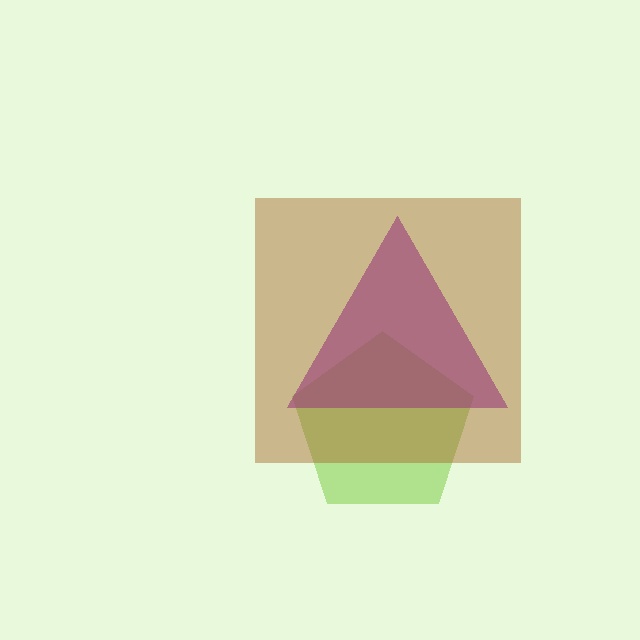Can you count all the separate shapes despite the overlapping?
Yes, there are 3 separate shapes.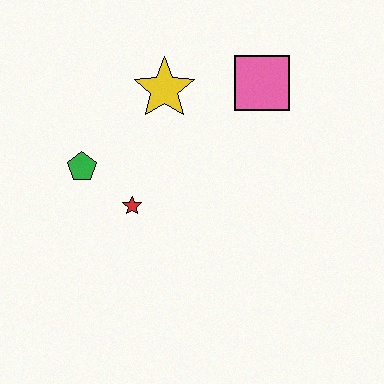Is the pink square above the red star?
Yes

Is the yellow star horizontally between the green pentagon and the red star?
No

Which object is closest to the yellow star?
The pink square is closest to the yellow star.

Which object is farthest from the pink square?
The green pentagon is farthest from the pink square.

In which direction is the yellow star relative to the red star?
The yellow star is above the red star.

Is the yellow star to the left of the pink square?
Yes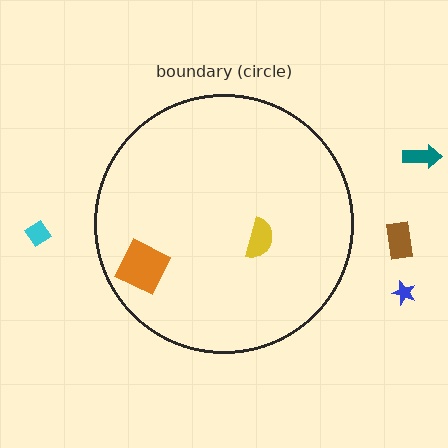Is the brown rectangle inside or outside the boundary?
Outside.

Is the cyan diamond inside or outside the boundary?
Outside.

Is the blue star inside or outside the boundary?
Outside.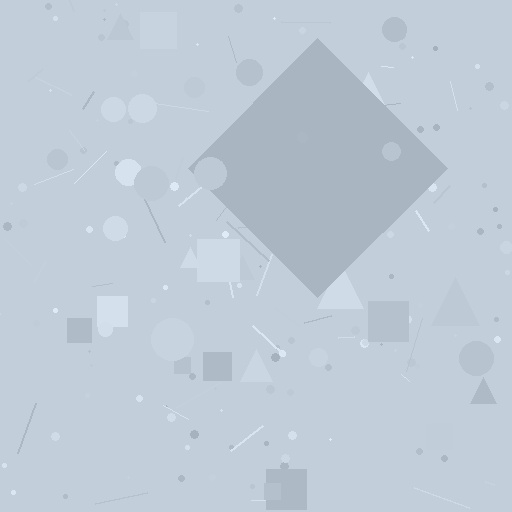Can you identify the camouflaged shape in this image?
The camouflaged shape is a diamond.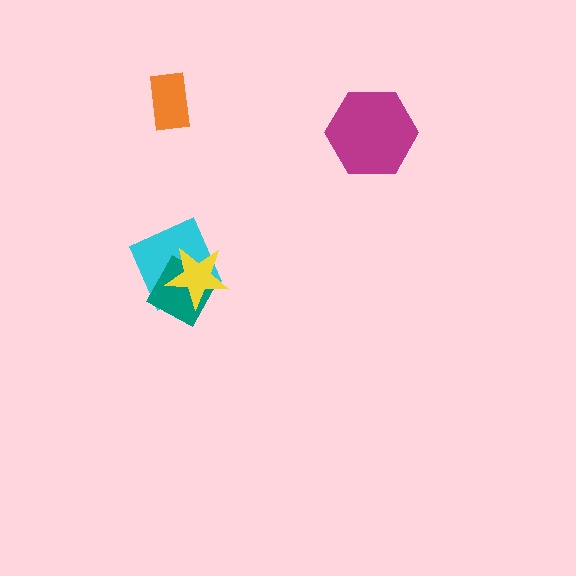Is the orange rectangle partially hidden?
No, no other shape covers it.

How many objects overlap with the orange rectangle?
0 objects overlap with the orange rectangle.